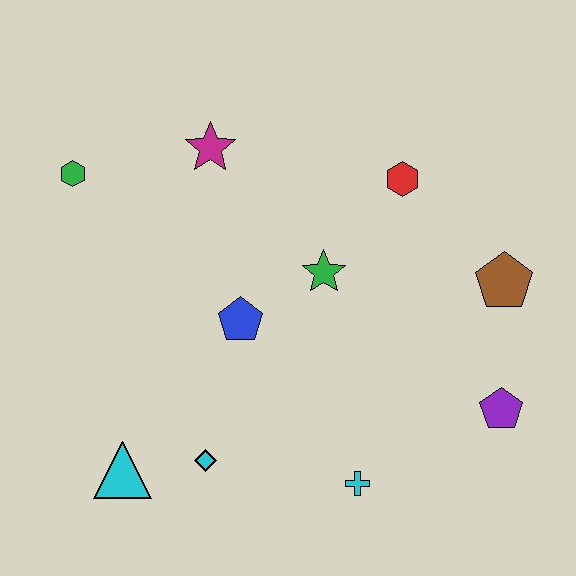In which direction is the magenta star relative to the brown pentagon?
The magenta star is to the left of the brown pentagon.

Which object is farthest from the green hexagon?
The purple pentagon is farthest from the green hexagon.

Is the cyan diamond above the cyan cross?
Yes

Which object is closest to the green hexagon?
The magenta star is closest to the green hexagon.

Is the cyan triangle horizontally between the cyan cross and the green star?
No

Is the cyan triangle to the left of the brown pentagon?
Yes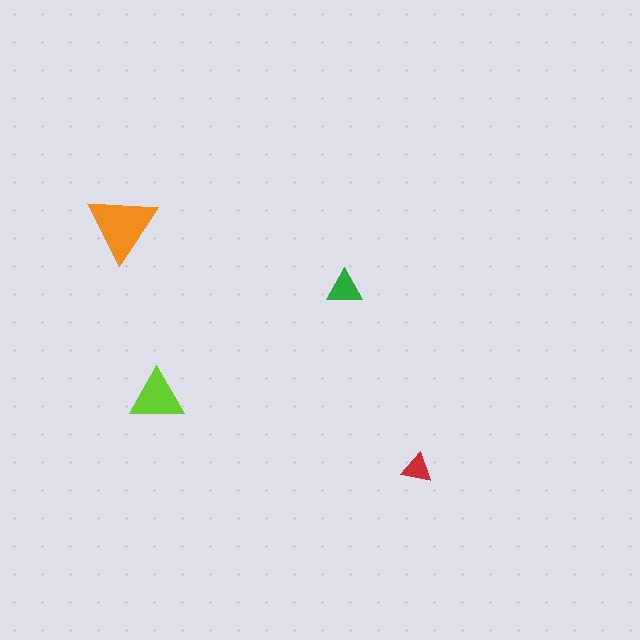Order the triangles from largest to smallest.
the orange one, the lime one, the green one, the red one.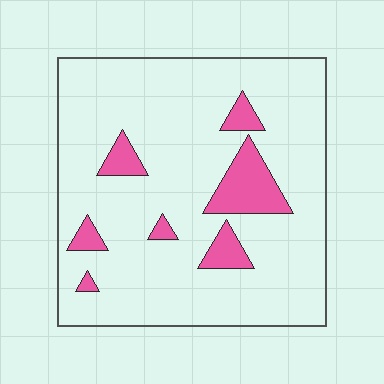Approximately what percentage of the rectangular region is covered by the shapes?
Approximately 10%.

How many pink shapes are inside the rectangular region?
7.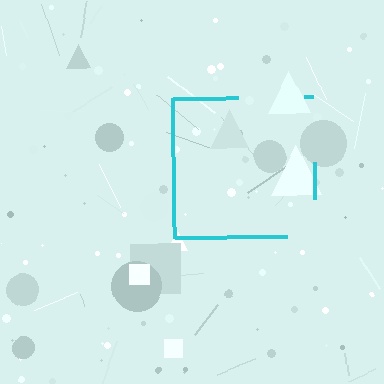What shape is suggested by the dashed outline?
The dashed outline suggests a square.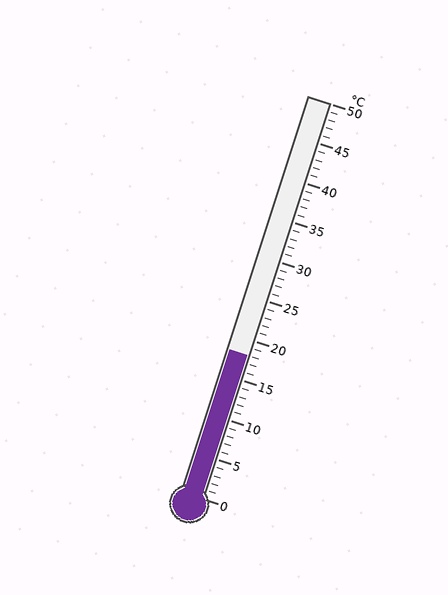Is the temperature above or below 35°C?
The temperature is below 35°C.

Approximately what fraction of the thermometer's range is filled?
The thermometer is filled to approximately 35% of its range.